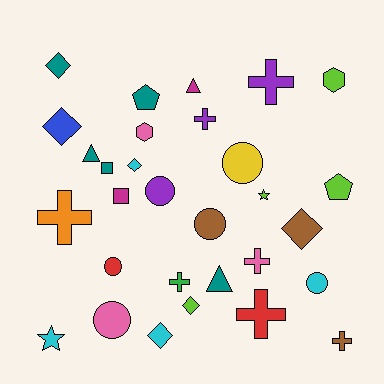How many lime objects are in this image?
There are 4 lime objects.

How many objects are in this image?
There are 30 objects.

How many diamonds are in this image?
There are 6 diamonds.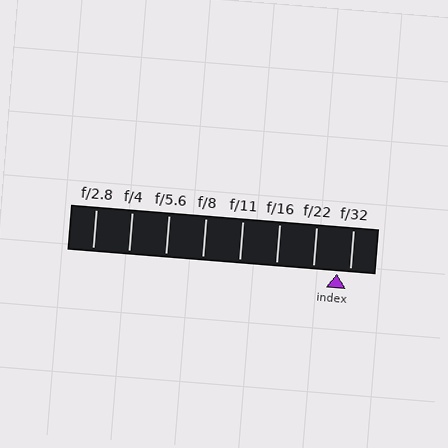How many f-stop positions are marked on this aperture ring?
There are 8 f-stop positions marked.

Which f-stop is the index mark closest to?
The index mark is closest to f/32.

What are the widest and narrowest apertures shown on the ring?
The widest aperture shown is f/2.8 and the narrowest is f/32.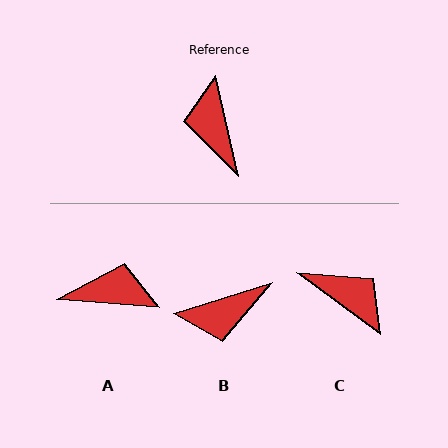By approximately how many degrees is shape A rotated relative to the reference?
Approximately 107 degrees clockwise.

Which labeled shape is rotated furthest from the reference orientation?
C, about 140 degrees away.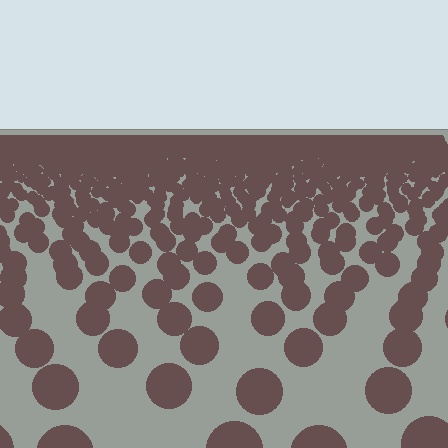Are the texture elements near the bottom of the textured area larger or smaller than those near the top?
Larger. Near the bottom, elements are closer to the viewer and appear at a bigger on-screen size.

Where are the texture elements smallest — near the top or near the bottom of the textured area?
Near the top.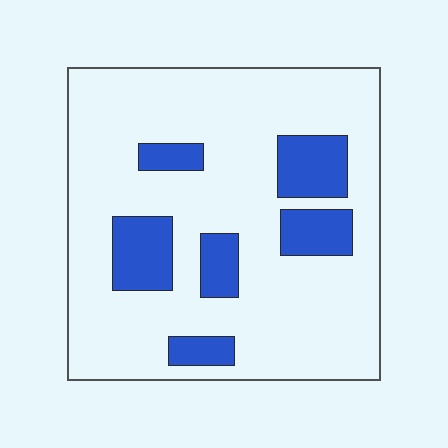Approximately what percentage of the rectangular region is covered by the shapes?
Approximately 20%.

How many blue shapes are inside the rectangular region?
6.